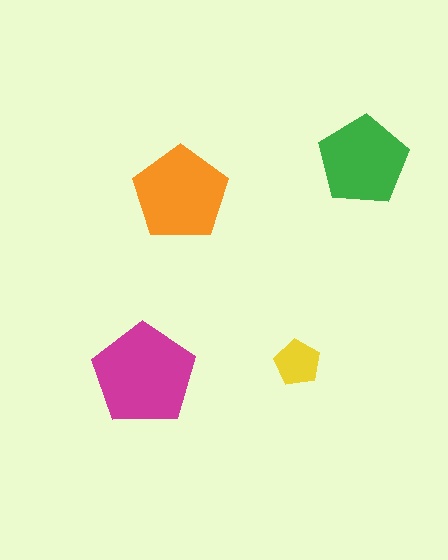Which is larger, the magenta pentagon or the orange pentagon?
The magenta one.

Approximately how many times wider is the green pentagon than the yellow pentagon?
About 2 times wider.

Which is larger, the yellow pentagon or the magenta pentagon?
The magenta one.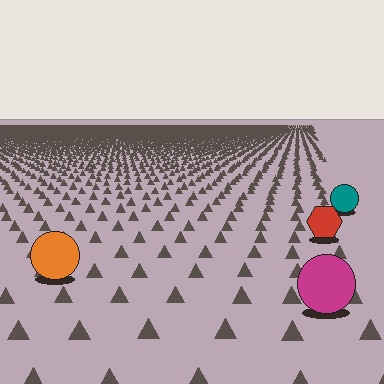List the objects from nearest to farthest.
From nearest to farthest: the magenta circle, the orange circle, the red hexagon, the teal circle.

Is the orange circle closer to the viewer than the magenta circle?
No. The magenta circle is closer — you can tell from the texture gradient: the ground texture is coarser near it.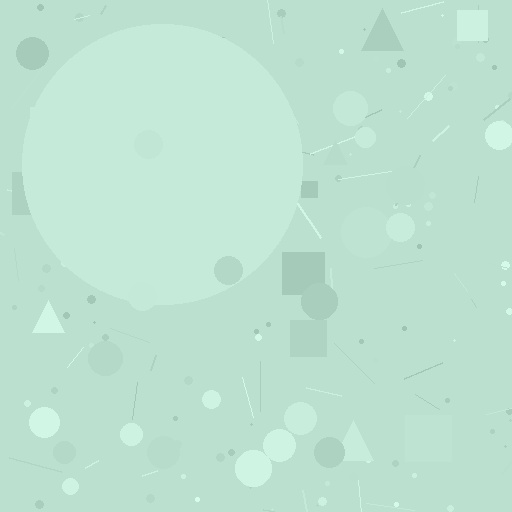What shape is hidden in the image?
A circle is hidden in the image.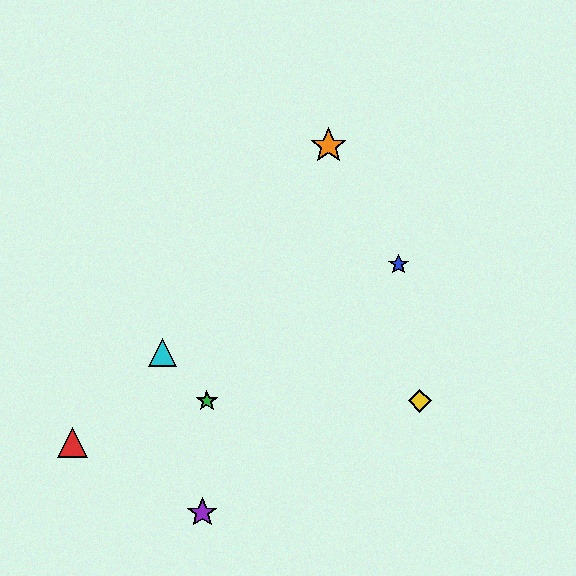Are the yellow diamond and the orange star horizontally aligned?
No, the yellow diamond is at y≈401 and the orange star is at y≈146.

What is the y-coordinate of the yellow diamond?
The yellow diamond is at y≈401.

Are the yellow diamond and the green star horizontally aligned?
Yes, both are at y≈401.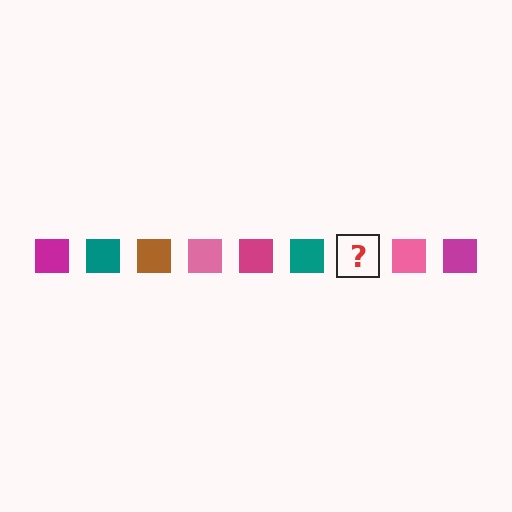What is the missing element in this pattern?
The missing element is a brown square.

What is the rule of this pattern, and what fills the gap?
The rule is that the pattern cycles through magenta, teal, brown, pink squares. The gap should be filled with a brown square.